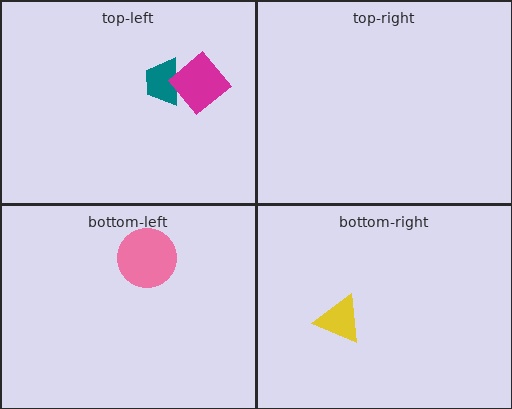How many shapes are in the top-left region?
2.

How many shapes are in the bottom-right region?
1.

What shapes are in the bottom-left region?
The pink circle.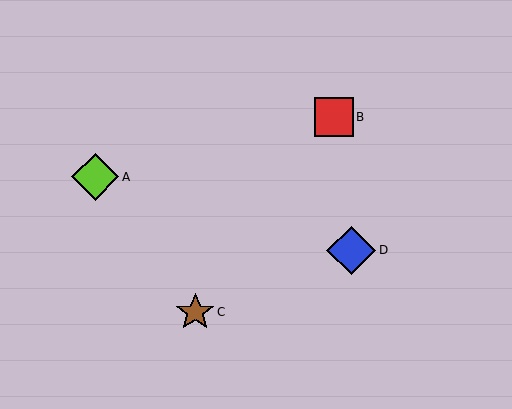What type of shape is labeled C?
Shape C is a brown star.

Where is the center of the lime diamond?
The center of the lime diamond is at (95, 177).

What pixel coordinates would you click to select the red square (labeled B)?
Click at (334, 117) to select the red square B.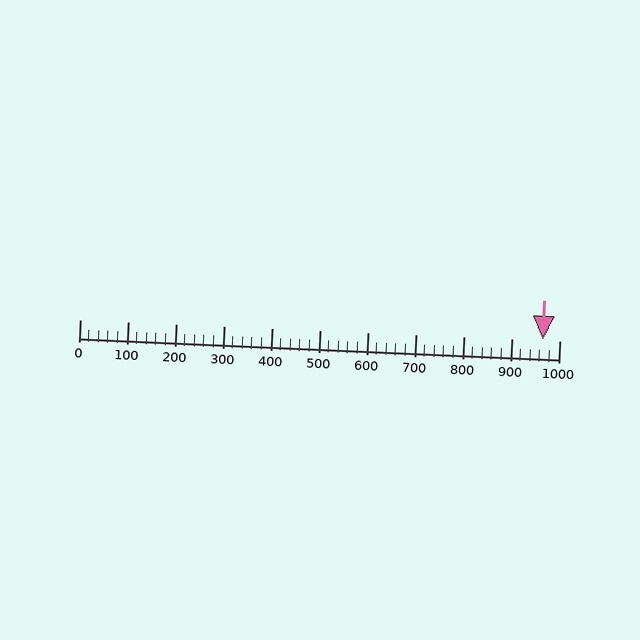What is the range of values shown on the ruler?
The ruler shows values from 0 to 1000.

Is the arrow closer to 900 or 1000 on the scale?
The arrow is closer to 1000.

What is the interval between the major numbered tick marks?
The major tick marks are spaced 100 units apart.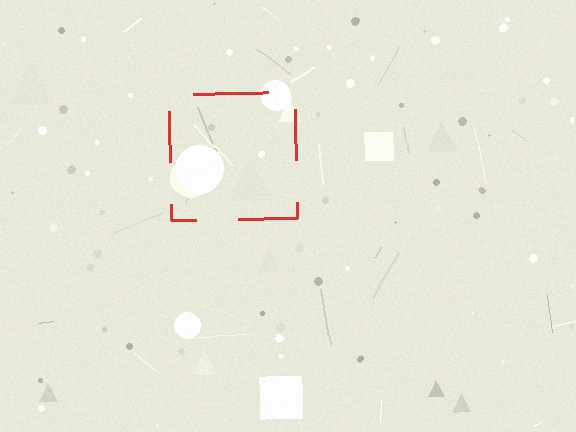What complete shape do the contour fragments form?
The contour fragments form a square.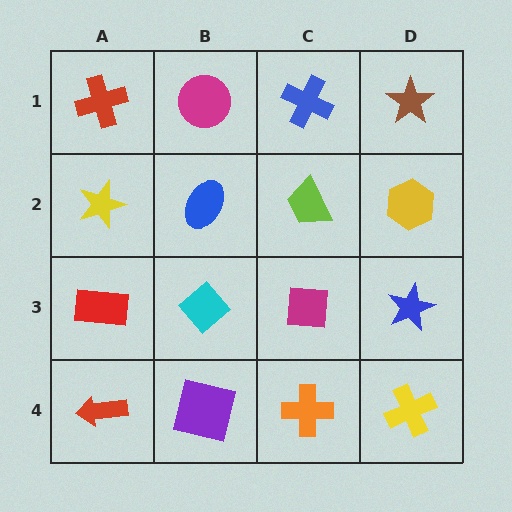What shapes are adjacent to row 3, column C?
A lime trapezoid (row 2, column C), an orange cross (row 4, column C), a cyan diamond (row 3, column B), a blue star (row 3, column D).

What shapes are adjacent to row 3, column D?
A yellow hexagon (row 2, column D), a yellow cross (row 4, column D), a magenta square (row 3, column C).